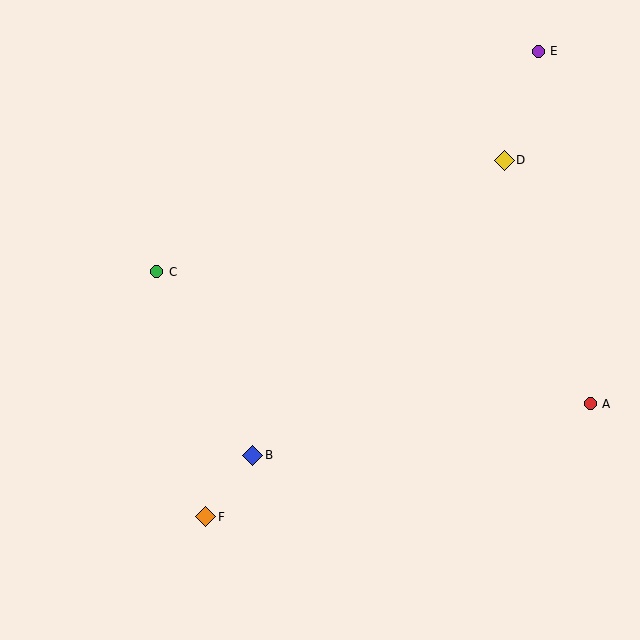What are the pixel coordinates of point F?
Point F is at (206, 517).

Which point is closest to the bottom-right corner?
Point A is closest to the bottom-right corner.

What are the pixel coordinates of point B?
Point B is at (253, 455).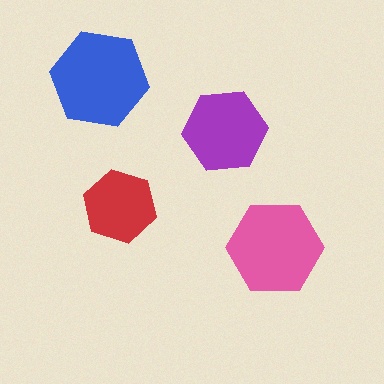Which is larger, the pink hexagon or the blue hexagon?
The blue one.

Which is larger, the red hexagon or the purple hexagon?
The purple one.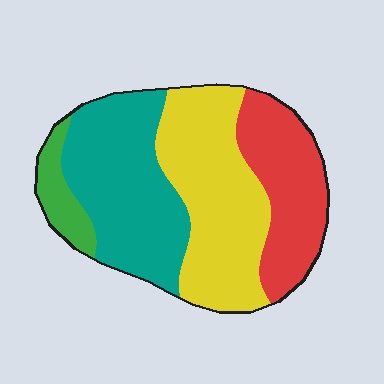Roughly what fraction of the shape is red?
Red covers roughly 25% of the shape.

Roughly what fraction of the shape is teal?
Teal takes up about one third (1/3) of the shape.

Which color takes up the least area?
Green, at roughly 10%.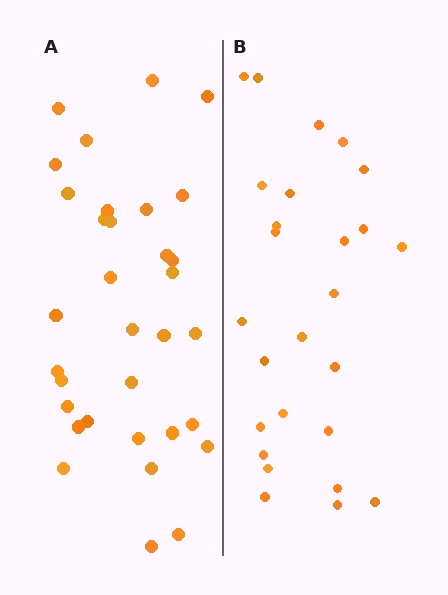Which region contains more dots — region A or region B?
Region A (the left region) has more dots.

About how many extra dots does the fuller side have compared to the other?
Region A has roughly 8 or so more dots than region B.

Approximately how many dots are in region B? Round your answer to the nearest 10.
About 30 dots. (The exact count is 26, which rounds to 30.)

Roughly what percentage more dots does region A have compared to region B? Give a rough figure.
About 25% more.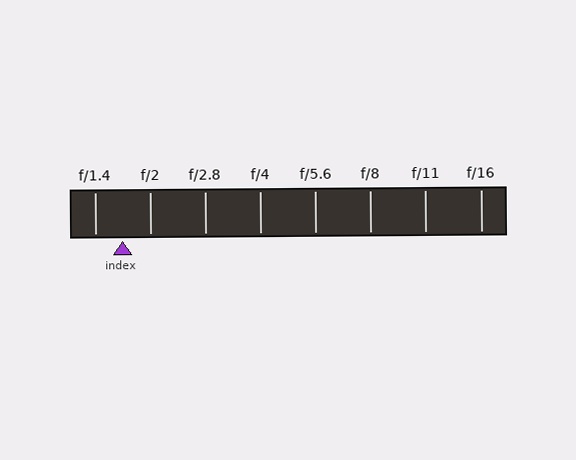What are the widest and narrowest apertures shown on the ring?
The widest aperture shown is f/1.4 and the narrowest is f/16.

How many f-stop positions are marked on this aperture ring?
There are 8 f-stop positions marked.